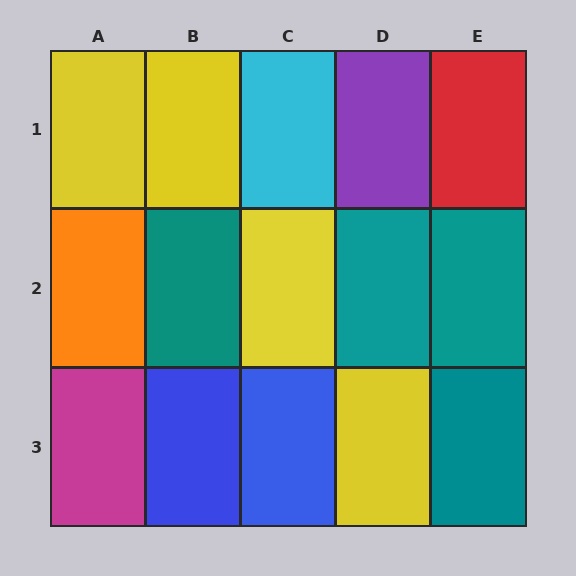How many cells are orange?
1 cell is orange.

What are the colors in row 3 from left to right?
Magenta, blue, blue, yellow, teal.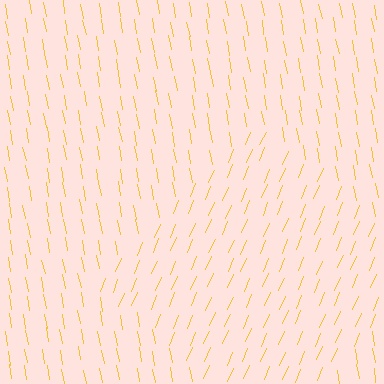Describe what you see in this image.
The image is filled with small yellow line segments. A diamond region in the image has lines oriented differently from the surrounding lines, creating a visible texture boundary.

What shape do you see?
I see a diamond.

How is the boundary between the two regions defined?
The boundary is defined purely by a change in line orientation (approximately 33 degrees difference). All lines are the same color and thickness.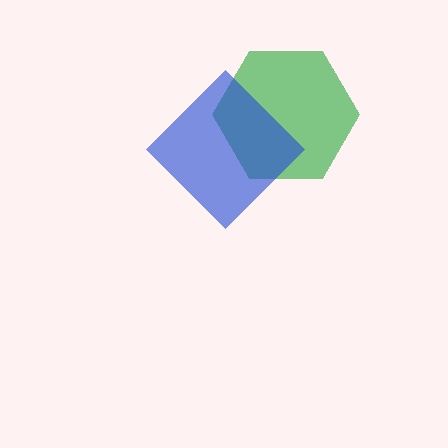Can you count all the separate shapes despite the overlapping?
Yes, there are 2 separate shapes.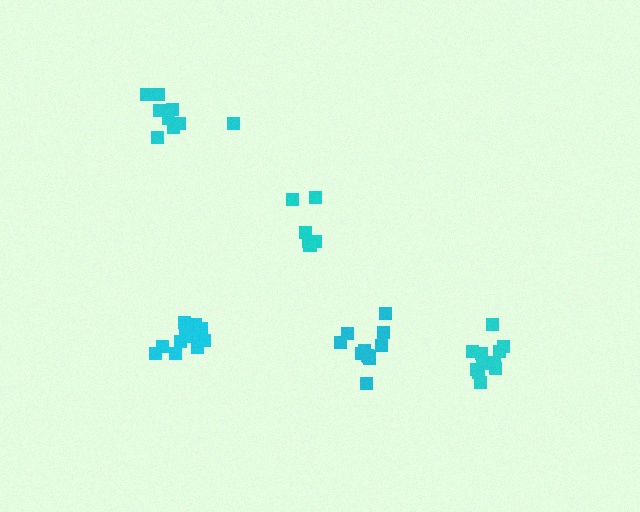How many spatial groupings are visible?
There are 5 spatial groupings.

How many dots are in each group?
Group 1: 6 dots, Group 2: 12 dots, Group 3: 9 dots, Group 4: 11 dots, Group 5: 12 dots (50 total).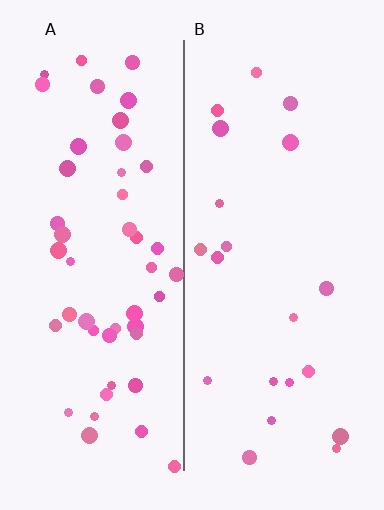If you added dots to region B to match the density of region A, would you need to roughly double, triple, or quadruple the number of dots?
Approximately double.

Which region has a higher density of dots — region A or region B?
A (the left).